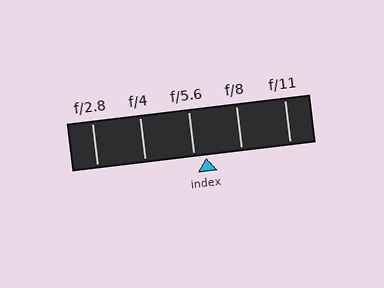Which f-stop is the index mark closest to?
The index mark is closest to f/5.6.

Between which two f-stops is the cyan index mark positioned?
The index mark is between f/5.6 and f/8.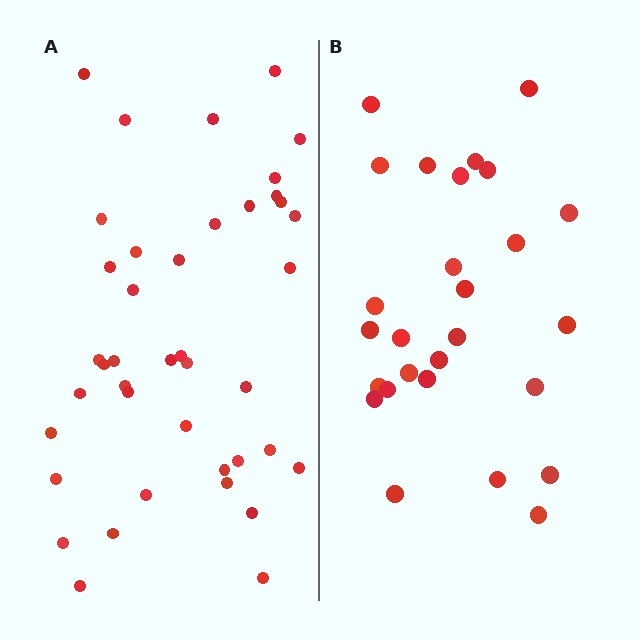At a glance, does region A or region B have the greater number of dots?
Region A (the left region) has more dots.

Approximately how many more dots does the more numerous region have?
Region A has approximately 15 more dots than region B.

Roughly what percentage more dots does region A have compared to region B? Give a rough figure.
About 50% more.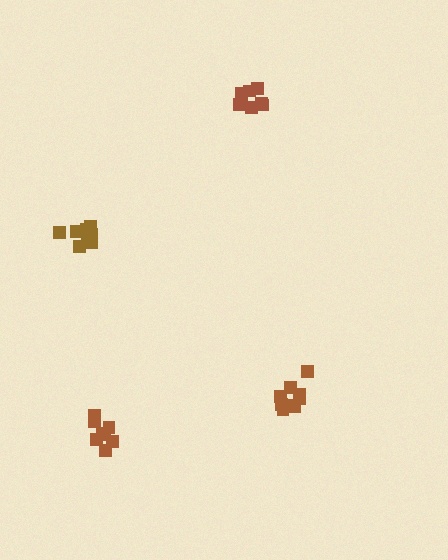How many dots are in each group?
Group 1: 9 dots, Group 2: 8 dots, Group 3: 9 dots, Group 4: 8 dots (34 total).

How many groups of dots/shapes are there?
There are 4 groups.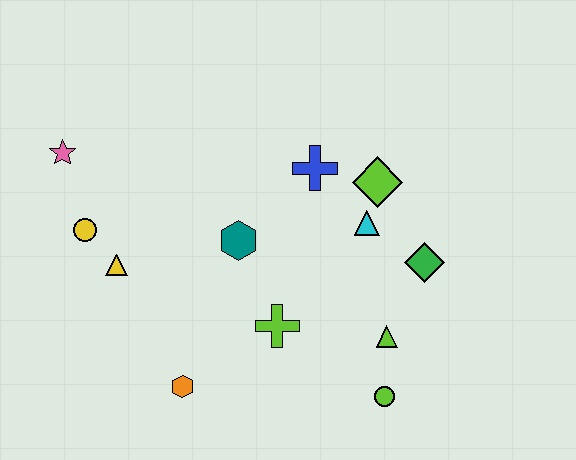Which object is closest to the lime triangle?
The lime circle is closest to the lime triangle.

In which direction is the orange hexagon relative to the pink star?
The orange hexagon is below the pink star.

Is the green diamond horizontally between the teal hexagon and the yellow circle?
No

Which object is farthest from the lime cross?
The pink star is farthest from the lime cross.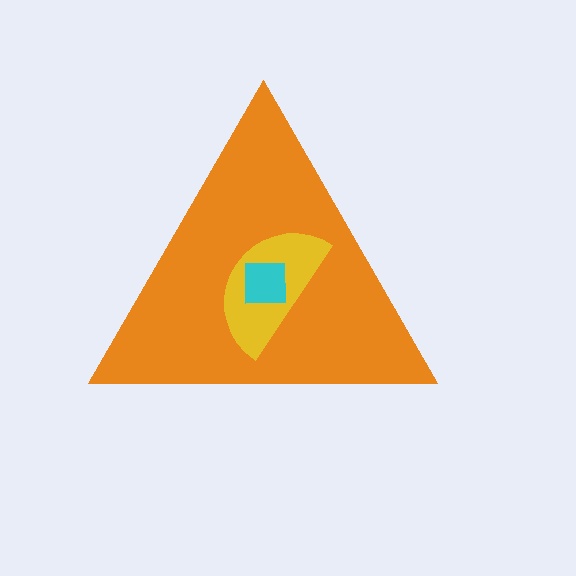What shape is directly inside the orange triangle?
The yellow semicircle.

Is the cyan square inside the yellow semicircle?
Yes.